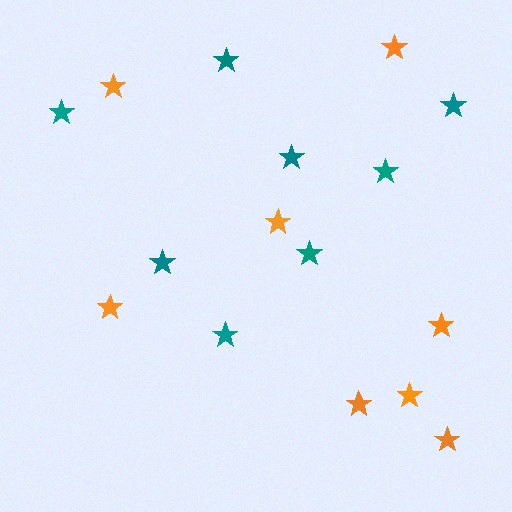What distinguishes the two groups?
There are 2 groups: one group of orange stars (8) and one group of teal stars (8).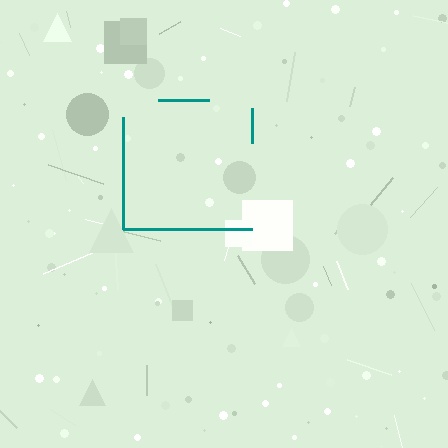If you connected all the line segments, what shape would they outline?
They would outline a square.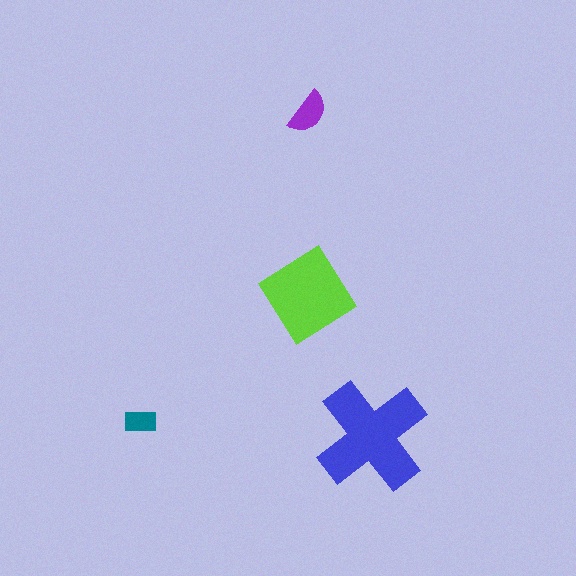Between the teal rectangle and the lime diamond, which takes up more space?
The lime diamond.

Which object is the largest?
The blue cross.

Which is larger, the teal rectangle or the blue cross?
The blue cross.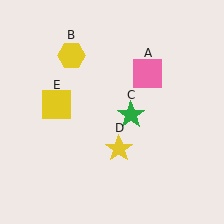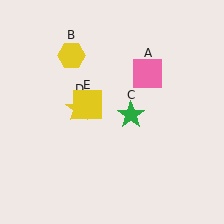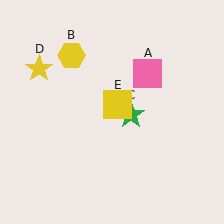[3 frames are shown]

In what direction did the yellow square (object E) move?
The yellow square (object E) moved right.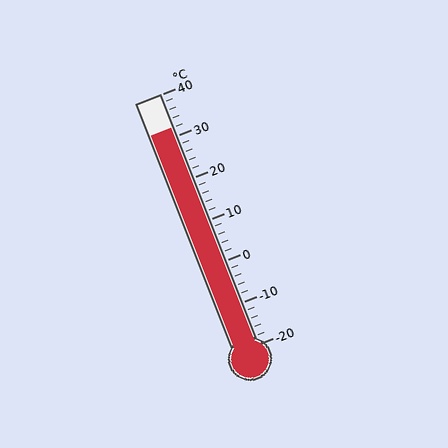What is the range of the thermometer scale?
The thermometer scale ranges from -20°C to 40°C.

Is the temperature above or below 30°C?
The temperature is above 30°C.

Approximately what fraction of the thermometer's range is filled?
The thermometer is filled to approximately 85% of its range.